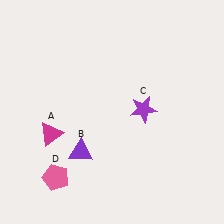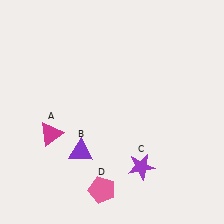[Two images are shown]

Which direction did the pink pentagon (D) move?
The pink pentagon (D) moved right.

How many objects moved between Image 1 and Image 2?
2 objects moved between the two images.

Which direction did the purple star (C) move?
The purple star (C) moved down.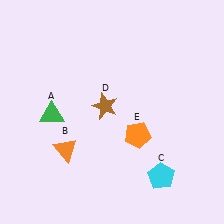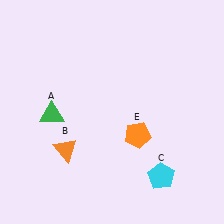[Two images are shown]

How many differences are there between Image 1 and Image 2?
There is 1 difference between the two images.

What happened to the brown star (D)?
The brown star (D) was removed in Image 2. It was in the top-left area of Image 1.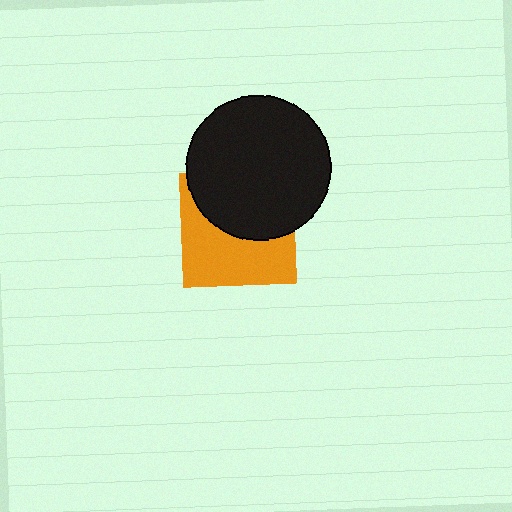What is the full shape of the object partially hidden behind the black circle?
The partially hidden object is an orange square.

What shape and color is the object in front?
The object in front is a black circle.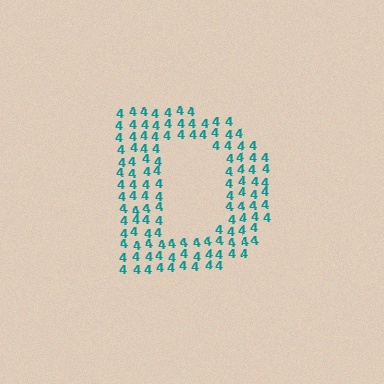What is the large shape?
The large shape is the letter D.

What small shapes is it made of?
It is made of small digit 4's.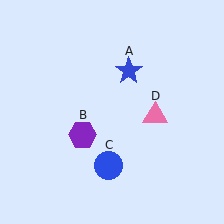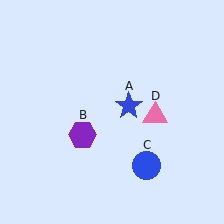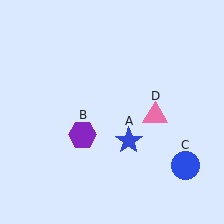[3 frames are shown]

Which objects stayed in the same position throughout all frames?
Purple hexagon (object B) and pink triangle (object D) remained stationary.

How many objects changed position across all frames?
2 objects changed position: blue star (object A), blue circle (object C).